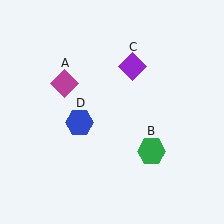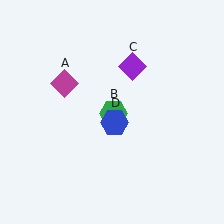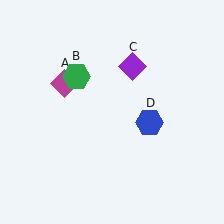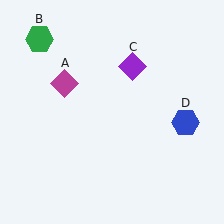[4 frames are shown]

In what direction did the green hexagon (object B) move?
The green hexagon (object B) moved up and to the left.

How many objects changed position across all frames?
2 objects changed position: green hexagon (object B), blue hexagon (object D).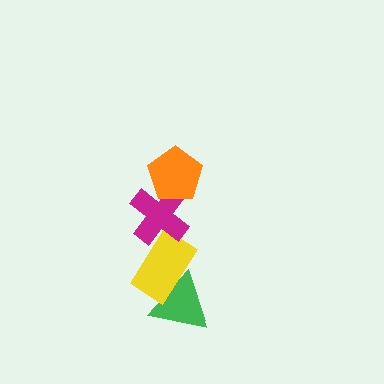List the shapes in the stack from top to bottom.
From top to bottom: the orange pentagon, the magenta cross, the yellow rectangle, the green triangle.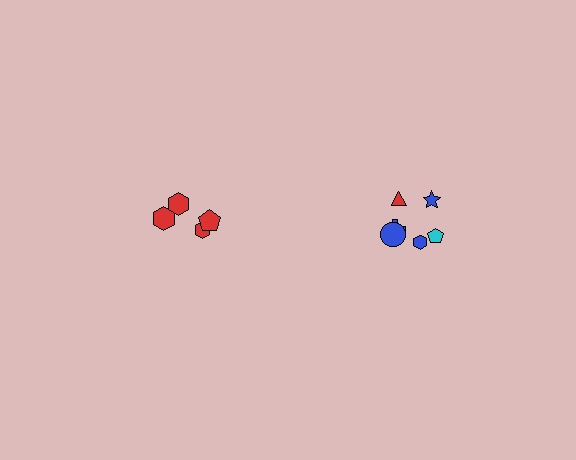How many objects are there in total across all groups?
There are 10 objects.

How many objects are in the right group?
There are 6 objects.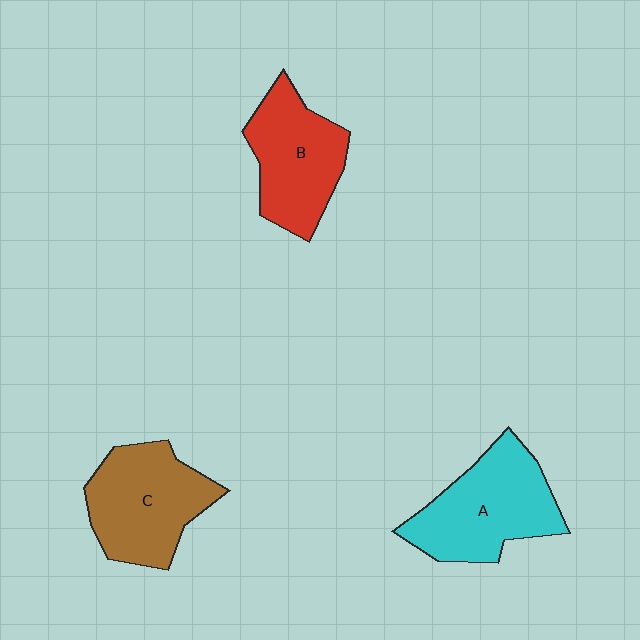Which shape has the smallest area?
Shape B (red).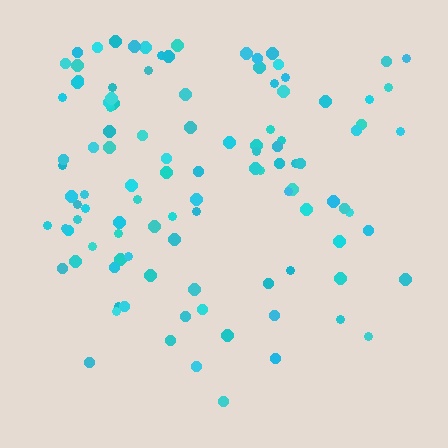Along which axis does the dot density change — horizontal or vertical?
Vertical.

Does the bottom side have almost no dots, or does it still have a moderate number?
Still a moderate number, just noticeably fewer than the top.